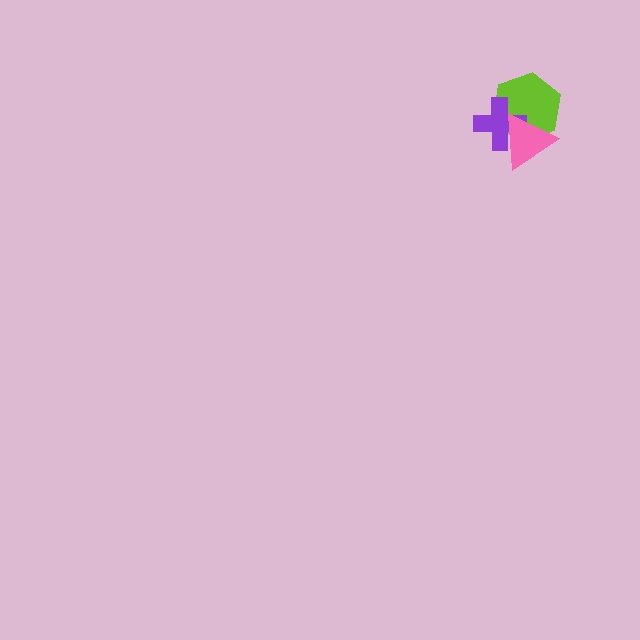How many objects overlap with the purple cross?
2 objects overlap with the purple cross.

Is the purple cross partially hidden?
Yes, it is partially covered by another shape.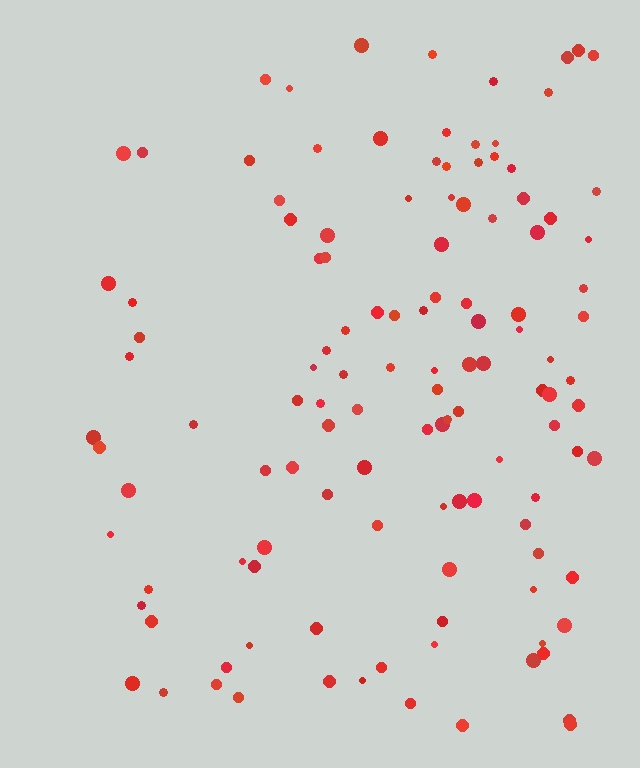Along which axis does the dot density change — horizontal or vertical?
Horizontal.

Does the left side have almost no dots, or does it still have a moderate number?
Still a moderate number, just noticeably fewer than the right.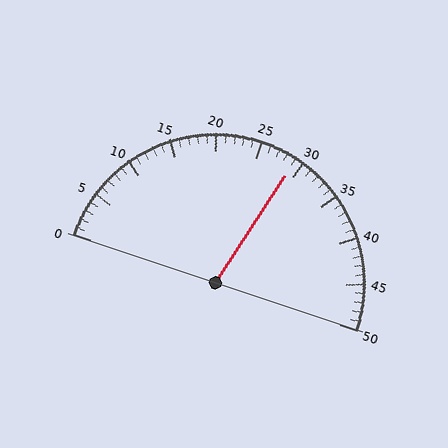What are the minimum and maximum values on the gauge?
The gauge ranges from 0 to 50.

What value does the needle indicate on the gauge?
The needle indicates approximately 29.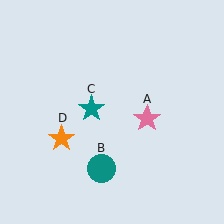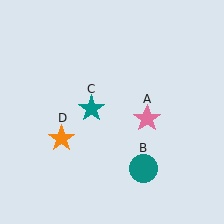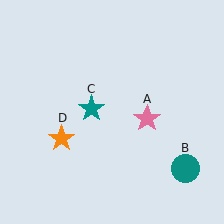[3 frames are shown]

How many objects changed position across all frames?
1 object changed position: teal circle (object B).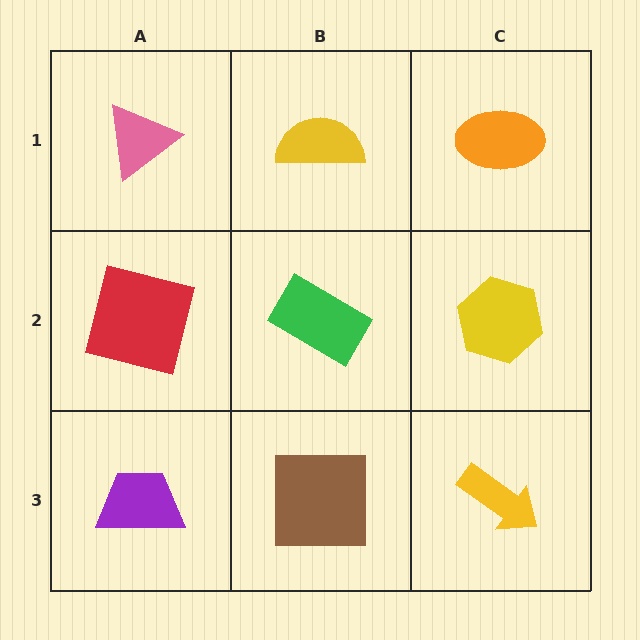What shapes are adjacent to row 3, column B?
A green rectangle (row 2, column B), a purple trapezoid (row 3, column A), a yellow arrow (row 3, column C).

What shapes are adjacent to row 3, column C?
A yellow hexagon (row 2, column C), a brown square (row 3, column B).